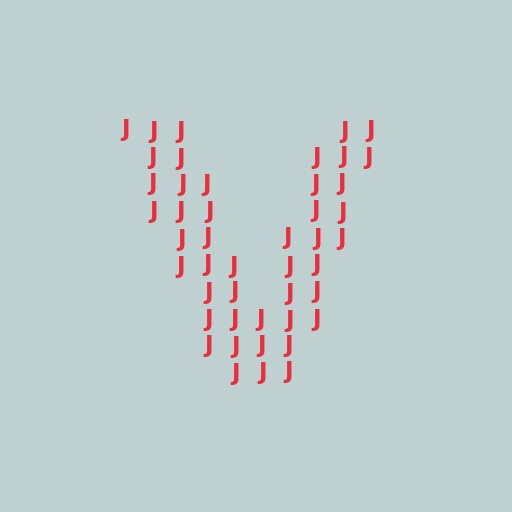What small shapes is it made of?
It is made of small letter J's.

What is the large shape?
The large shape is the letter V.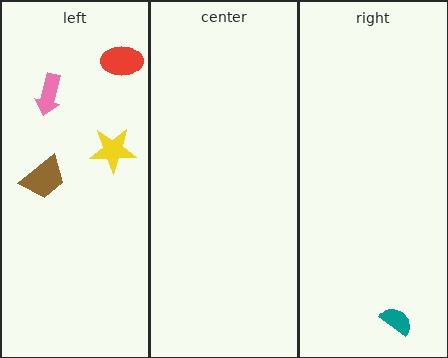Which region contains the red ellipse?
The left region.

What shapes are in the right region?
The teal semicircle.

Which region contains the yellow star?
The left region.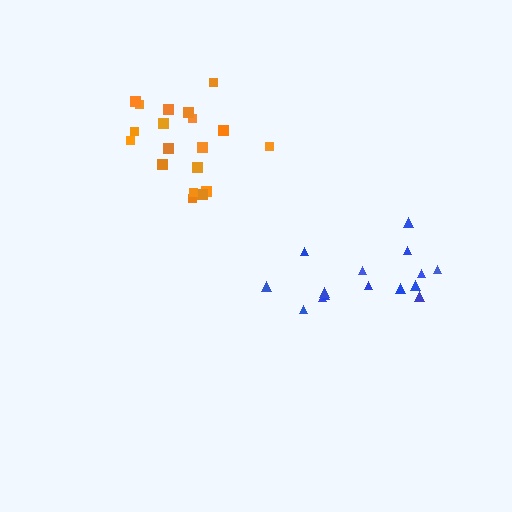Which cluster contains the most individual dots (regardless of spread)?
Orange (19).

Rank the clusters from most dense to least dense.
orange, blue.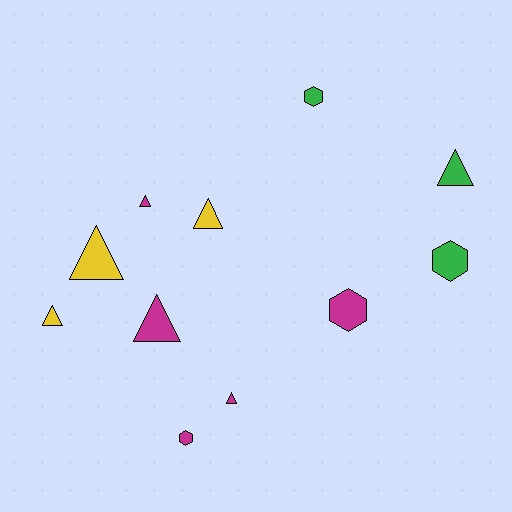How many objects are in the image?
There are 11 objects.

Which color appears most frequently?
Magenta, with 5 objects.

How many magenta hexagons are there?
There are 2 magenta hexagons.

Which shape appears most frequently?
Triangle, with 7 objects.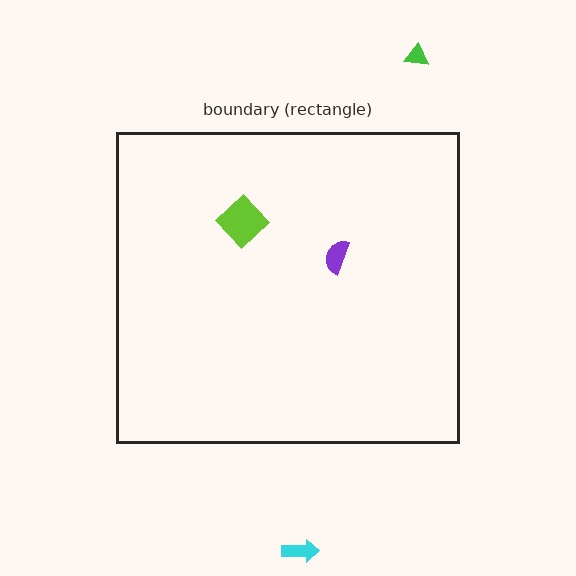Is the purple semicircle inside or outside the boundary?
Inside.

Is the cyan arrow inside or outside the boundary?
Outside.